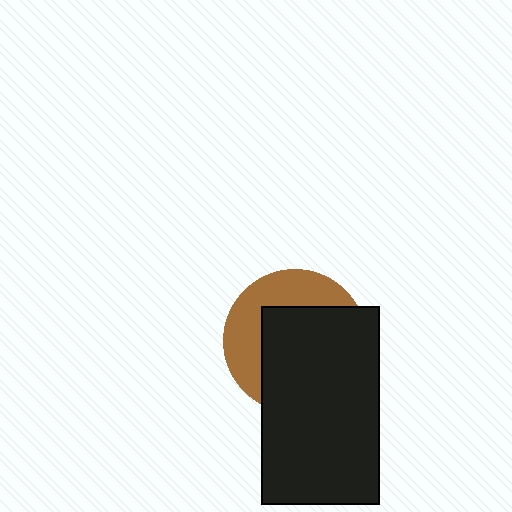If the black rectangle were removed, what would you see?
You would see the complete brown circle.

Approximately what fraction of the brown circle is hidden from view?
Roughly 62% of the brown circle is hidden behind the black rectangle.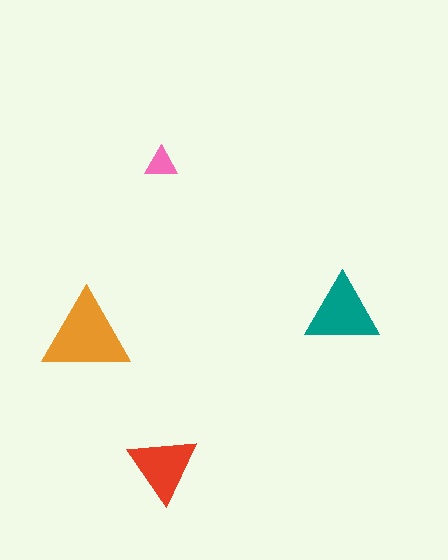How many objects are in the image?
There are 4 objects in the image.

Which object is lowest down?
The red triangle is bottommost.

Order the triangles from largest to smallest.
the orange one, the teal one, the red one, the pink one.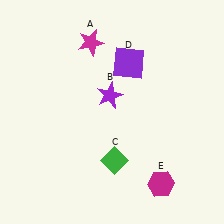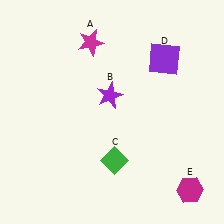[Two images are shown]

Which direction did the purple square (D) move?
The purple square (D) moved right.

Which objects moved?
The objects that moved are: the purple square (D), the magenta hexagon (E).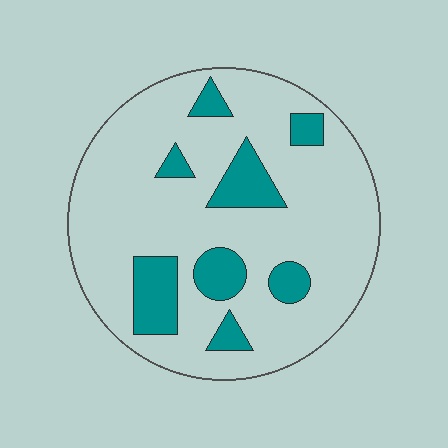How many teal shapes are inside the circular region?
8.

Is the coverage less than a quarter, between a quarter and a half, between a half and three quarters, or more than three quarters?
Less than a quarter.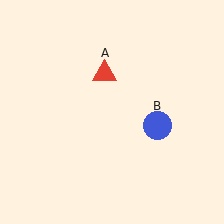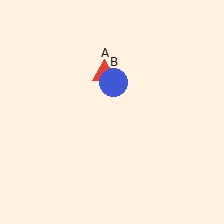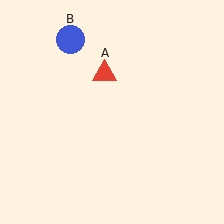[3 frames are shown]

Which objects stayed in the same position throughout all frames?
Red triangle (object A) remained stationary.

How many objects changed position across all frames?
1 object changed position: blue circle (object B).